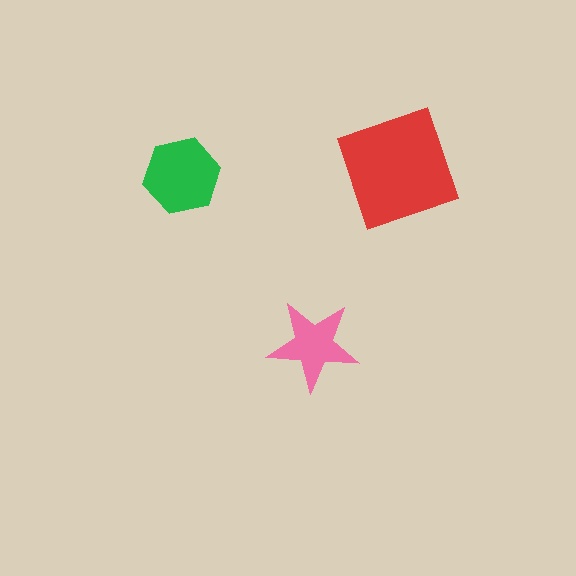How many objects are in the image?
There are 3 objects in the image.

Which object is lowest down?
The pink star is bottommost.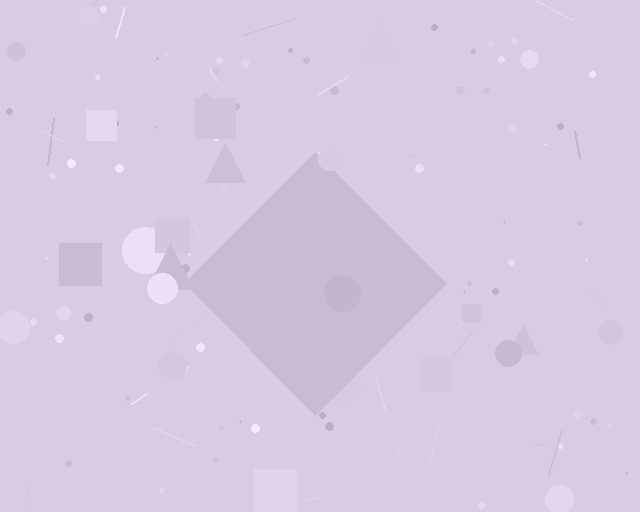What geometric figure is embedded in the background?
A diamond is embedded in the background.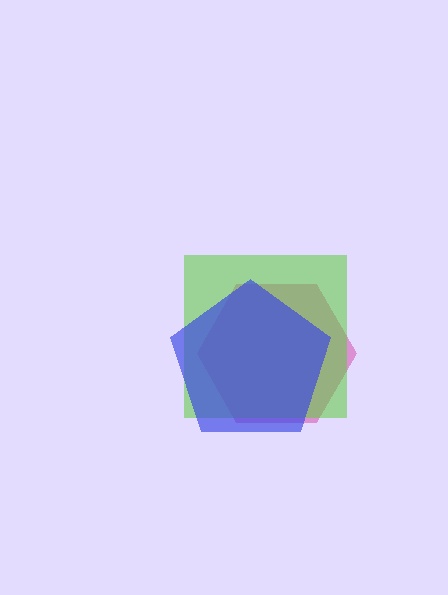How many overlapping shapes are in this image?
There are 3 overlapping shapes in the image.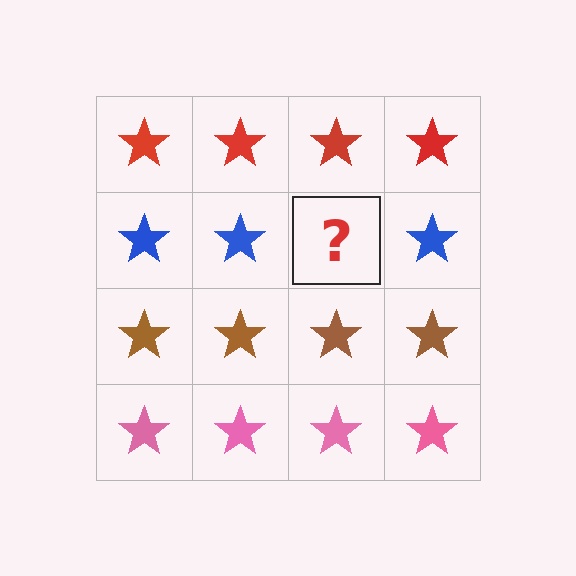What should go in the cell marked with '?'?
The missing cell should contain a blue star.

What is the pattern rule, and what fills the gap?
The rule is that each row has a consistent color. The gap should be filled with a blue star.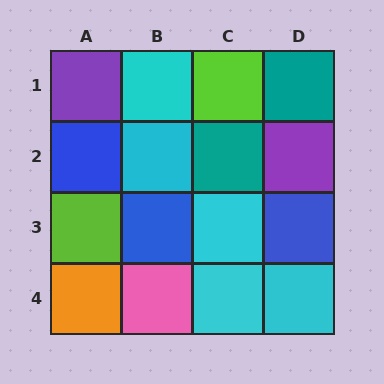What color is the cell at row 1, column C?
Lime.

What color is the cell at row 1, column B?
Cyan.